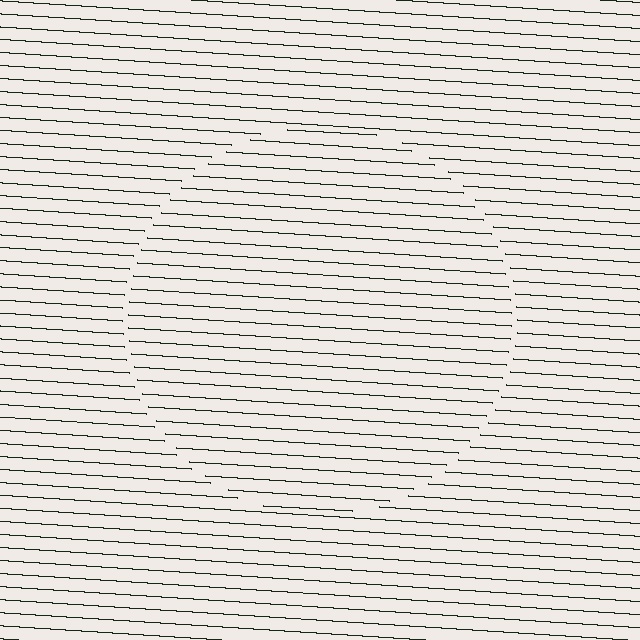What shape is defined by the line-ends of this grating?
An illusory circle. The interior of the shape contains the same grating, shifted by half a period — the contour is defined by the phase discontinuity where line-ends from the inner and outer gratings abut.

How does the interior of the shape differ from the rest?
The interior of the shape contains the same grating, shifted by half a period — the contour is defined by the phase discontinuity where line-ends from the inner and outer gratings abut.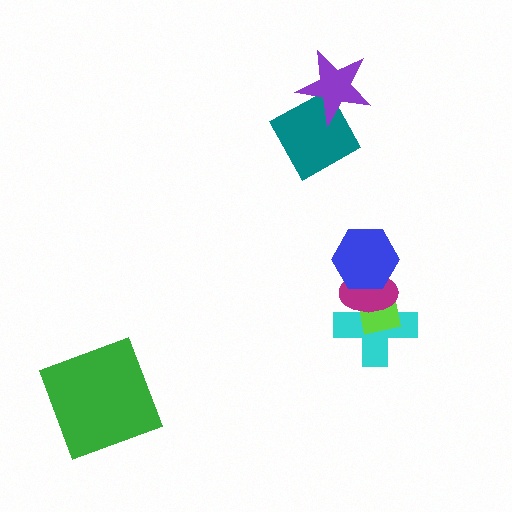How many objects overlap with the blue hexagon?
2 objects overlap with the blue hexagon.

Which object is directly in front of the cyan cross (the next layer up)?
The lime square is directly in front of the cyan cross.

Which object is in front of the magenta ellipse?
The blue hexagon is in front of the magenta ellipse.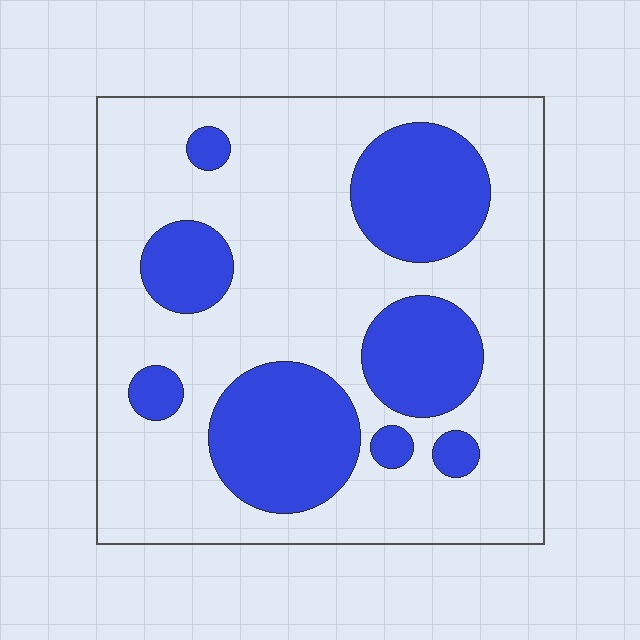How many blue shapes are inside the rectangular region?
8.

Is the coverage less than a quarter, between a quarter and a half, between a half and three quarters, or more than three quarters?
Between a quarter and a half.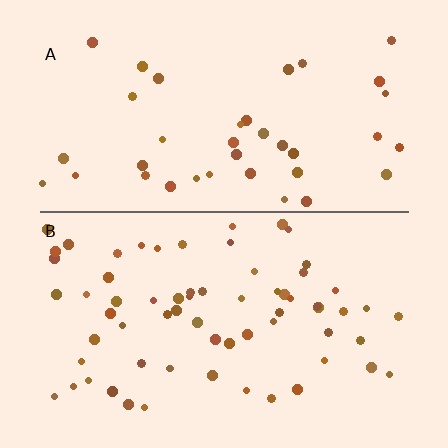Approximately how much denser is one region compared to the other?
Approximately 1.8× — region B over region A.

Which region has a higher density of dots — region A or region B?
B (the bottom).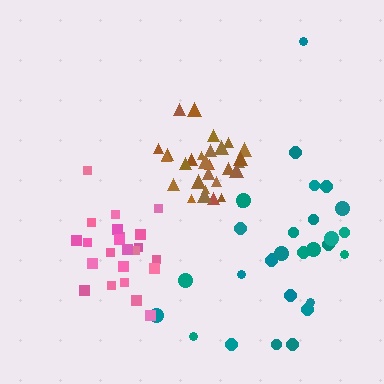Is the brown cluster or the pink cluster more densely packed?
Brown.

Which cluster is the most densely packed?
Brown.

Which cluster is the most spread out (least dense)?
Teal.